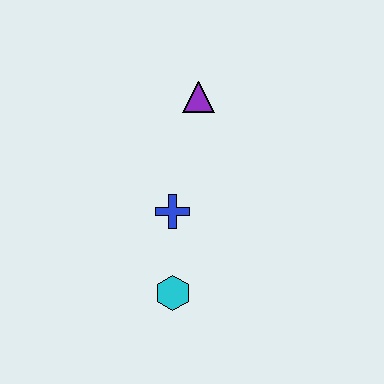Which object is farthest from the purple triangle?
The cyan hexagon is farthest from the purple triangle.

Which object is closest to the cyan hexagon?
The blue cross is closest to the cyan hexagon.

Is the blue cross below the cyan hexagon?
No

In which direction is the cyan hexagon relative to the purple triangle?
The cyan hexagon is below the purple triangle.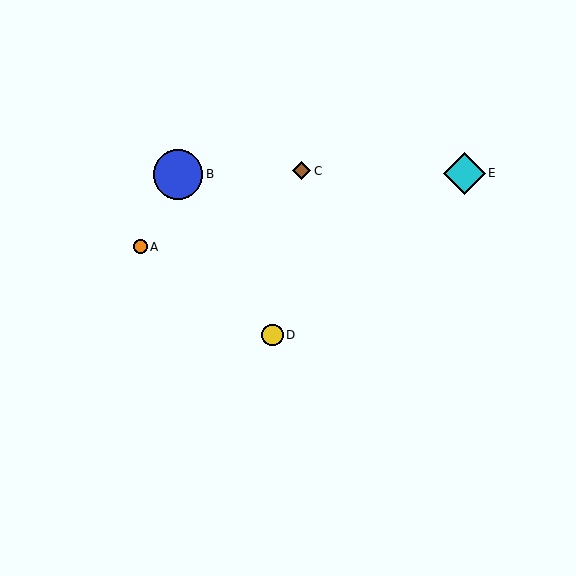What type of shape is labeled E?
Shape E is a cyan diamond.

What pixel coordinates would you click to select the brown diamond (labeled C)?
Click at (301, 171) to select the brown diamond C.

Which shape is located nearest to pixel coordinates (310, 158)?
The brown diamond (labeled C) at (301, 171) is nearest to that location.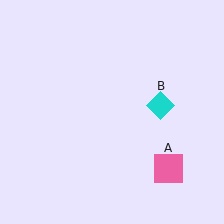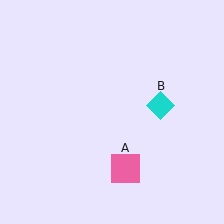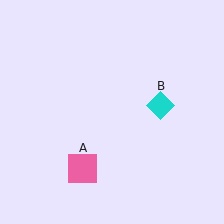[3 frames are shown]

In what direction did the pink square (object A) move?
The pink square (object A) moved left.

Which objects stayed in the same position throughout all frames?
Cyan diamond (object B) remained stationary.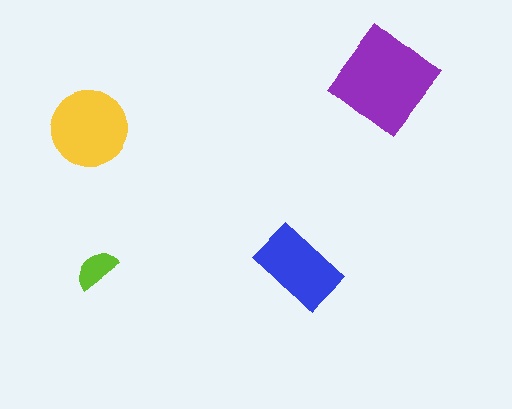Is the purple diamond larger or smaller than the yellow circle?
Larger.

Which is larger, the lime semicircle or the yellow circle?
The yellow circle.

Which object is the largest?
The purple diamond.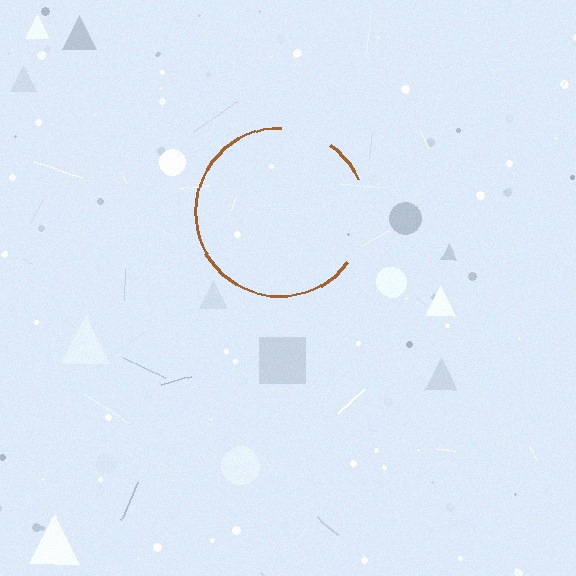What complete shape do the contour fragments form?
The contour fragments form a circle.